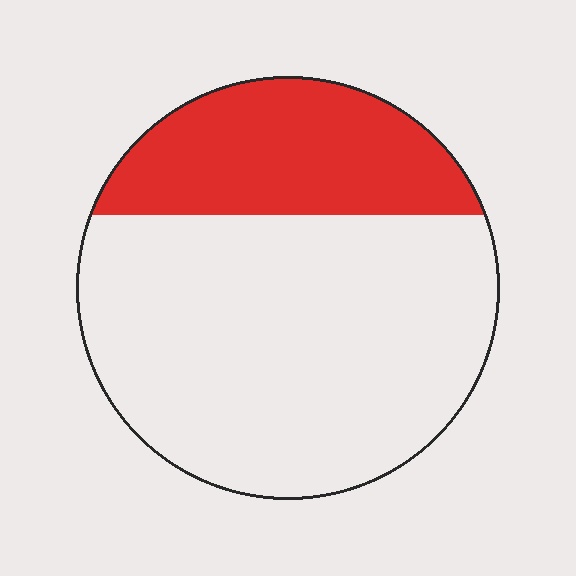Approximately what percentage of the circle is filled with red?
Approximately 30%.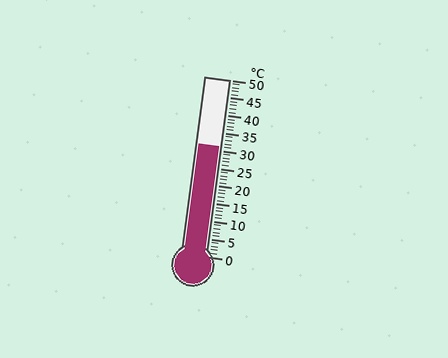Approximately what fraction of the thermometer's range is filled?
The thermometer is filled to approximately 60% of its range.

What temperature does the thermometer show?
The thermometer shows approximately 31°C.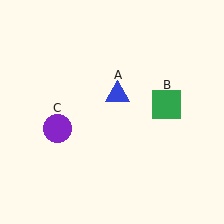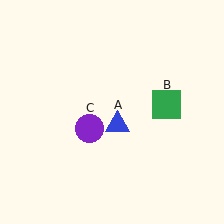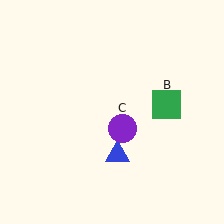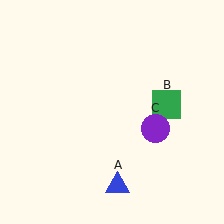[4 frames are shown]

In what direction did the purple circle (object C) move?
The purple circle (object C) moved right.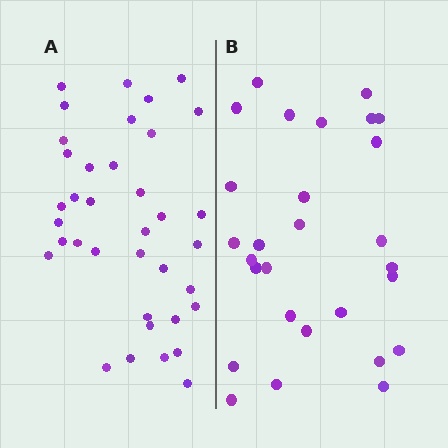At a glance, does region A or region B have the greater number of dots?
Region A (the left region) has more dots.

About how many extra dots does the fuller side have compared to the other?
Region A has roughly 8 or so more dots than region B.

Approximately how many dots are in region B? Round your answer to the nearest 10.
About 30 dots. (The exact count is 28, which rounds to 30.)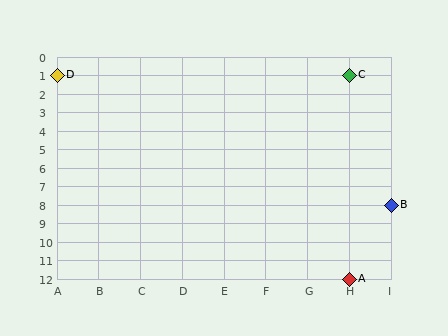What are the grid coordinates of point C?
Point C is at grid coordinates (H, 1).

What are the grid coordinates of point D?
Point D is at grid coordinates (A, 1).